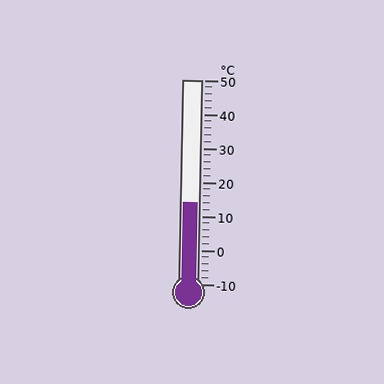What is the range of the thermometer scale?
The thermometer scale ranges from -10°C to 50°C.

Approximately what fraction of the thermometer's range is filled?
The thermometer is filled to approximately 40% of its range.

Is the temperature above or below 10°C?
The temperature is above 10°C.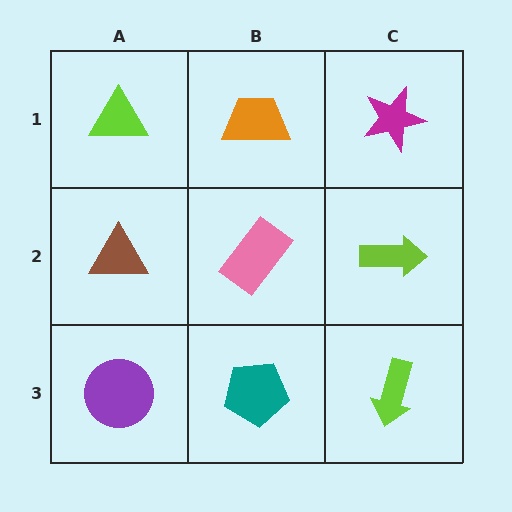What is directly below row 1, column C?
A lime arrow.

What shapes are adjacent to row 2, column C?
A magenta star (row 1, column C), a lime arrow (row 3, column C), a pink rectangle (row 2, column B).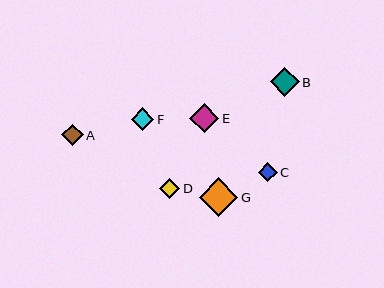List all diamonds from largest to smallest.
From largest to smallest: G, E, B, F, A, D, C.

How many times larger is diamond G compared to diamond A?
Diamond G is approximately 1.8 times the size of diamond A.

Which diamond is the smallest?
Diamond C is the smallest with a size of approximately 19 pixels.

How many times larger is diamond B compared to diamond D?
Diamond B is approximately 1.4 times the size of diamond D.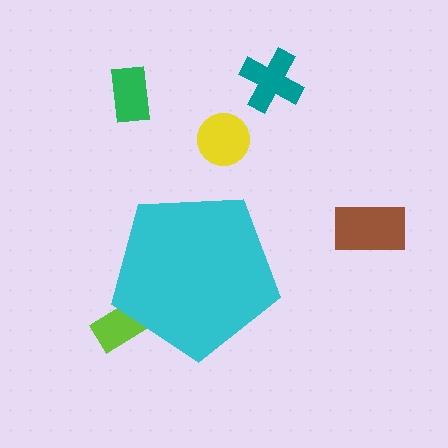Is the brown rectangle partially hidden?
No, the brown rectangle is fully visible.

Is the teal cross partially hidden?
No, the teal cross is fully visible.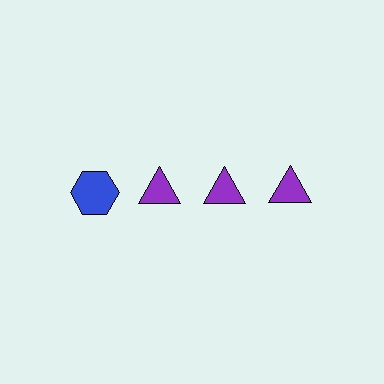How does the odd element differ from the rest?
It differs in both color (blue instead of purple) and shape (hexagon instead of triangle).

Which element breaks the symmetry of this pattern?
The blue hexagon in the top row, leftmost column breaks the symmetry. All other shapes are purple triangles.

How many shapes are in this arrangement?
There are 4 shapes arranged in a grid pattern.